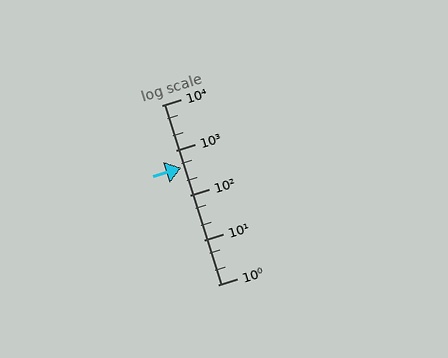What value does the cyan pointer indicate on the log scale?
The pointer indicates approximately 400.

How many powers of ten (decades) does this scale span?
The scale spans 4 decades, from 1 to 10000.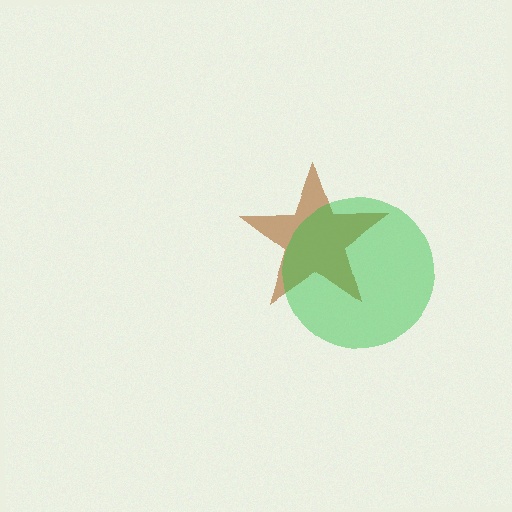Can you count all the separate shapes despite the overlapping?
Yes, there are 2 separate shapes.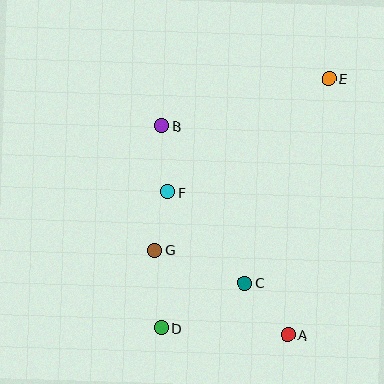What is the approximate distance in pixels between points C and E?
The distance between C and E is approximately 221 pixels.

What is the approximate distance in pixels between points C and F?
The distance between C and F is approximately 119 pixels.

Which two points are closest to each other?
Points F and G are closest to each other.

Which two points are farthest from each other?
Points D and E are farthest from each other.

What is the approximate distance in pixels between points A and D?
The distance between A and D is approximately 127 pixels.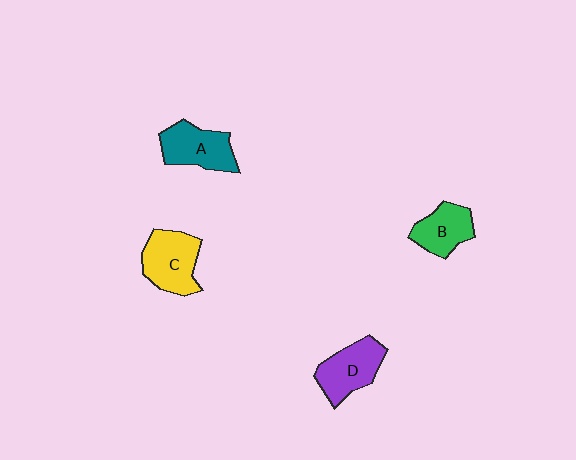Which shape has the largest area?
Shape C (yellow).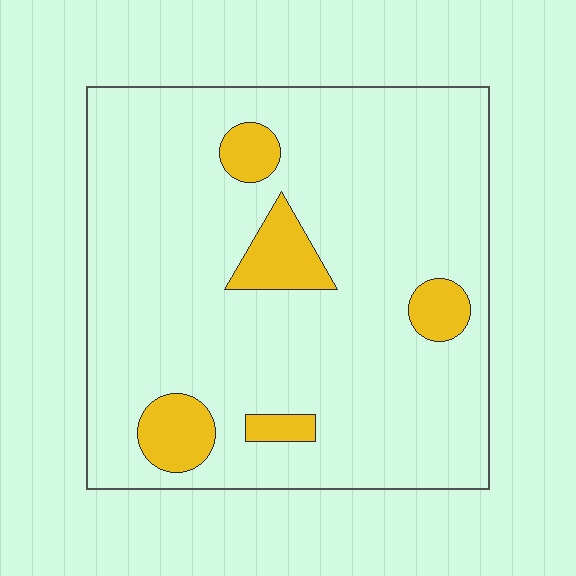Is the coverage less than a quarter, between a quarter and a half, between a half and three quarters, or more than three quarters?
Less than a quarter.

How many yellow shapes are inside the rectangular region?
5.